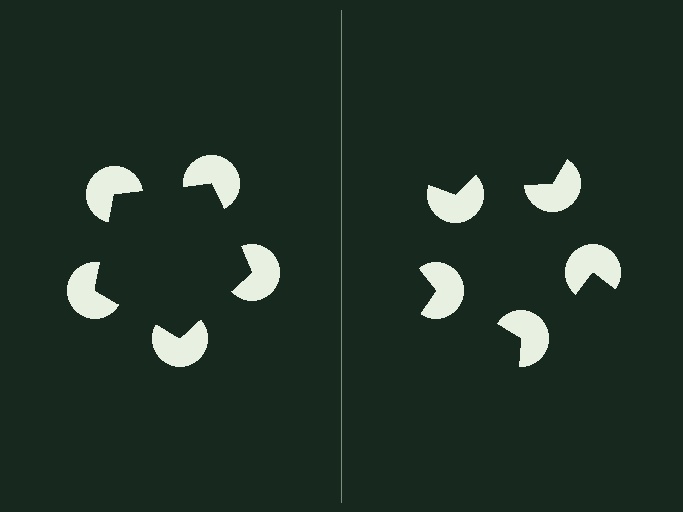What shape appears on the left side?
An illusory pentagon.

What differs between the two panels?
The pac-man discs are positioned identically on both sides; only the wedge orientations differ. On the left they align to a pentagon; on the right they are misaligned.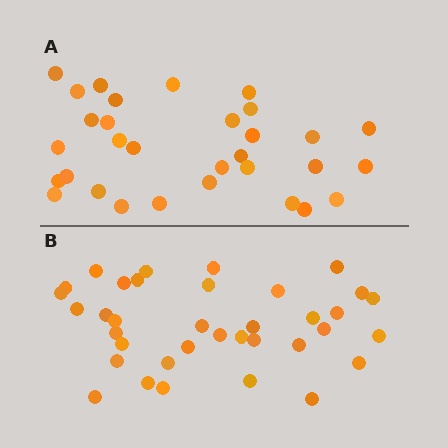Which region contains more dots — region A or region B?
Region B (the bottom region) has more dots.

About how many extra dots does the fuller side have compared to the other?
Region B has about 5 more dots than region A.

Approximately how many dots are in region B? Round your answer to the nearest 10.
About 40 dots. (The exact count is 36, which rounds to 40.)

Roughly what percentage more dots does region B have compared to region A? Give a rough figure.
About 15% more.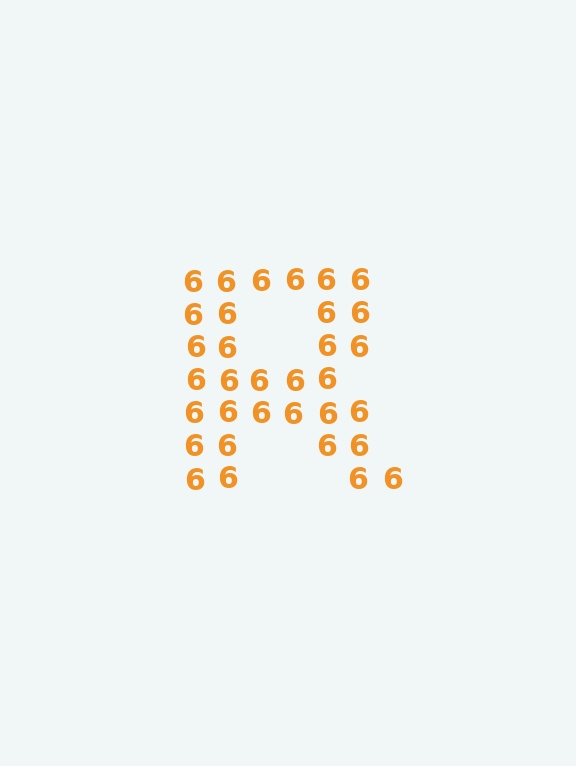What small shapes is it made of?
It is made of small digit 6's.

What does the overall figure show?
The overall figure shows the letter R.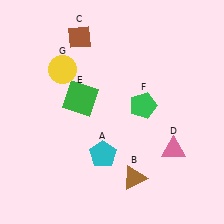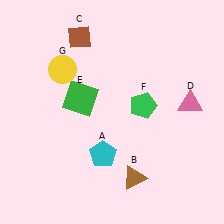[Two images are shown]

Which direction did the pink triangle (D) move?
The pink triangle (D) moved up.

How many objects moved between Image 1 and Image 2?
1 object moved between the two images.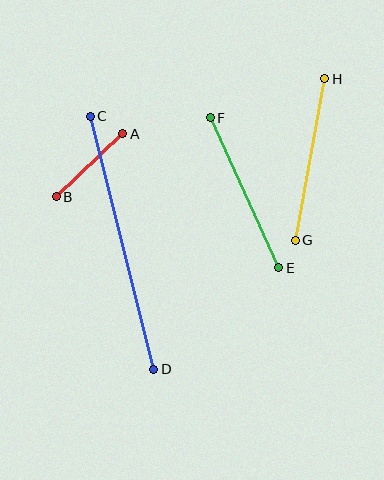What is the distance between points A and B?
The distance is approximately 92 pixels.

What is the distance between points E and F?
The distance is approximately 165 pixels.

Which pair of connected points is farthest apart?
Points C and D are farthest apart.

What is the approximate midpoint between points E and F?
The midpoint is at approximately (245, 193) pixels.